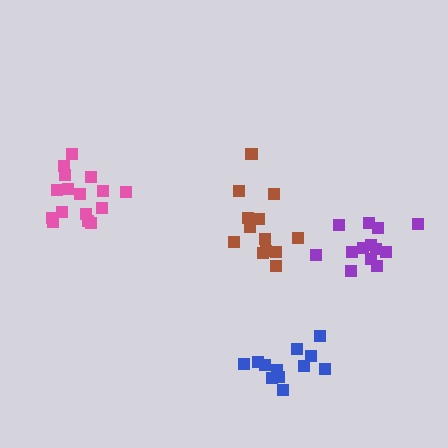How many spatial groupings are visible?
There are 4 spatial groupings.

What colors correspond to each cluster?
The clusters are colored: brown, pink, blue, purple.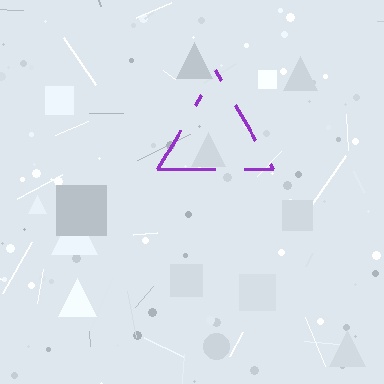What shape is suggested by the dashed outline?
The dashed outline suggests a triangle.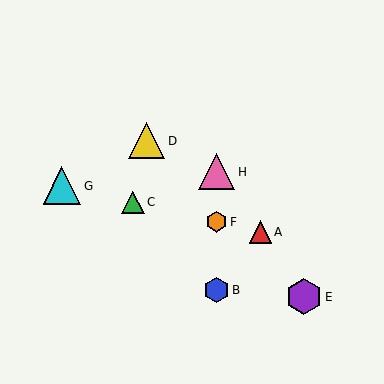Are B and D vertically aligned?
No, B is at x≈217 and D is at x≈146.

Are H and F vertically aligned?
Yes, both are at x≈217.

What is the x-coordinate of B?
Object B is at x≈217.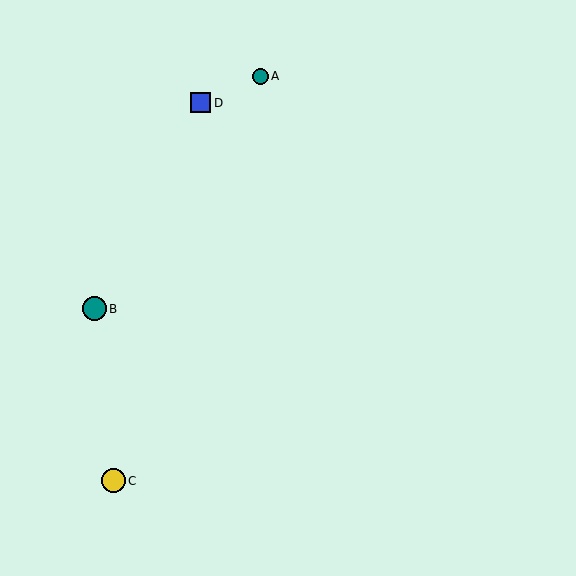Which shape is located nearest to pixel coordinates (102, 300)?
The teal circle (labeled B) at (94, 309) is nearest to that location.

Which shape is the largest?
The yellow circle (labeled C) is the largest.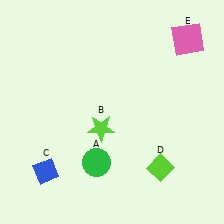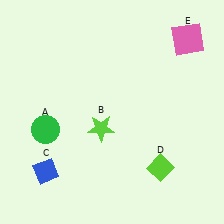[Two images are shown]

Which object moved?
The green circle (A) moved left.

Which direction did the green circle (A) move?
The green circle (A) moved left.